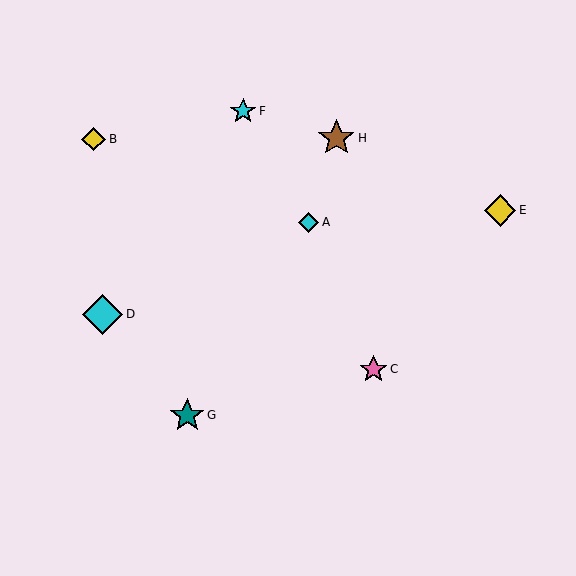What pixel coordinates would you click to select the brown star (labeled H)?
Click at (336, 138) to select the brown star H.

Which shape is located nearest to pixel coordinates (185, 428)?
The teal star (labeled G) at (187, 415) is nearest to that location.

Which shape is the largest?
The cyan diamond (labeled D) is the largest.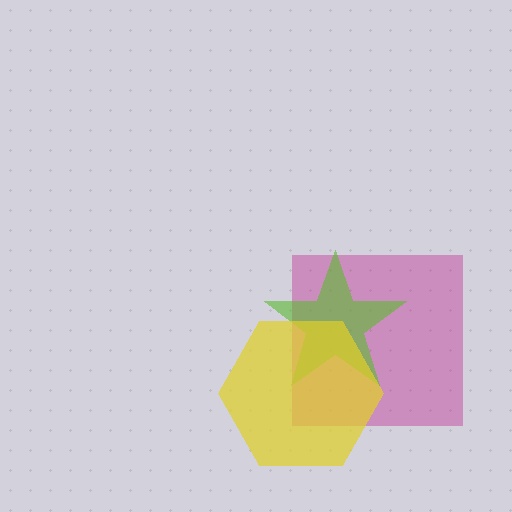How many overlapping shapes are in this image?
There are 3 overlapping shapes in the image.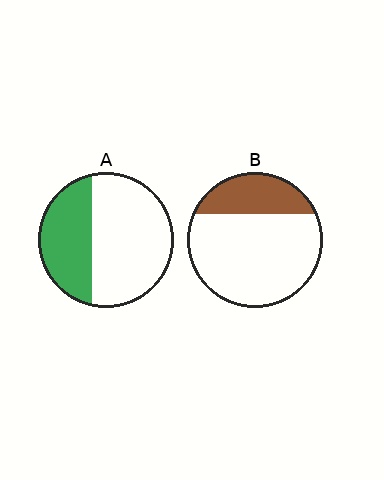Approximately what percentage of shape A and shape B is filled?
A is approximately 35% and B is approximately 25%.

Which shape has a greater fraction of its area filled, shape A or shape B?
Shape A.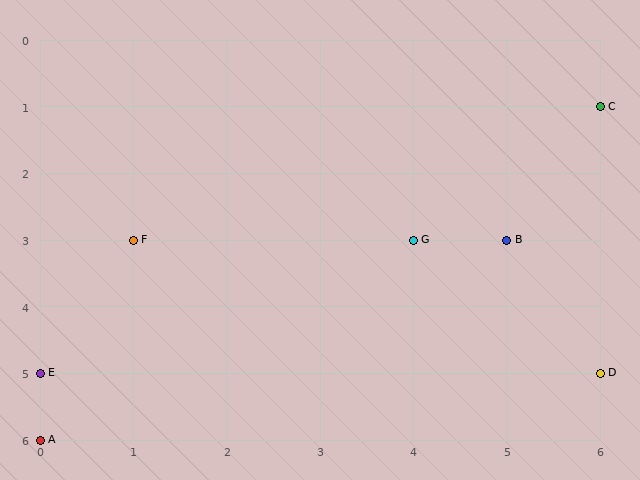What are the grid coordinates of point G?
Point G is at grid coordinates (4, 3).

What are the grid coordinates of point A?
Point A is at grid coordinates (0, 6).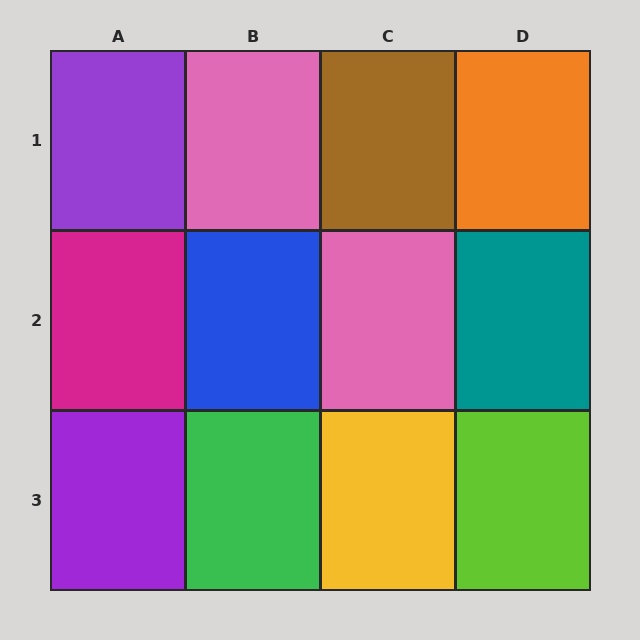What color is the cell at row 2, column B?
Blue.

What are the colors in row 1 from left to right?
Purple, pink, brown, orange.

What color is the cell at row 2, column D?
Teal.